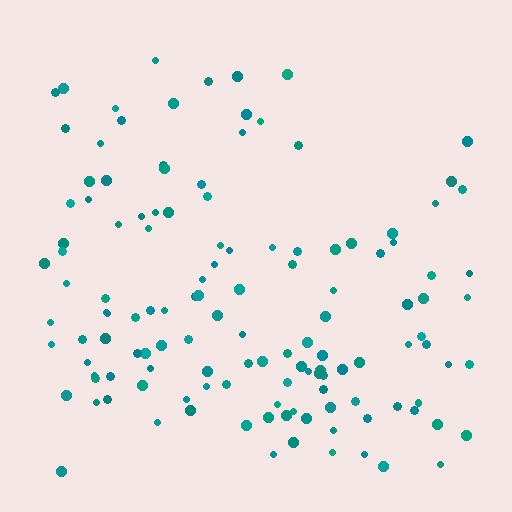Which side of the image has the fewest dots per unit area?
The top.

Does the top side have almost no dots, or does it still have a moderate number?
Still a moderate number, just noticeably fewer than the bottom.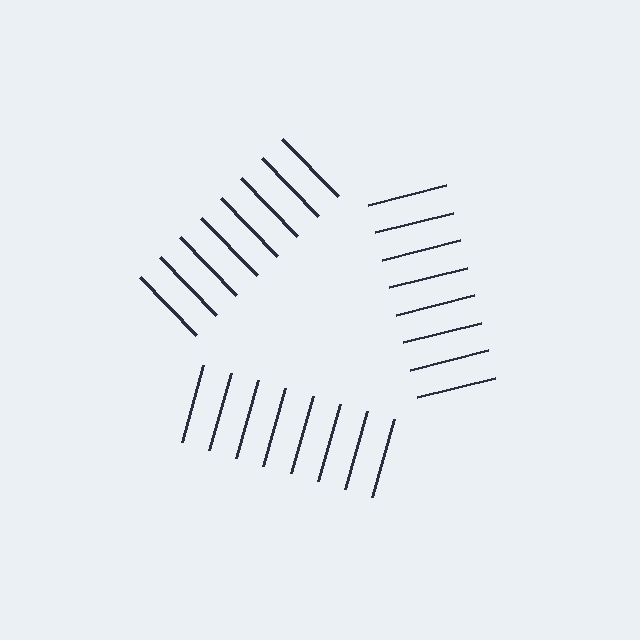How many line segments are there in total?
24 — 8 along each of the 3 edges.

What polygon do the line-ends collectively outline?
An illusory triangle — the line segments terminate on its edges but no continuous stroke is drawn.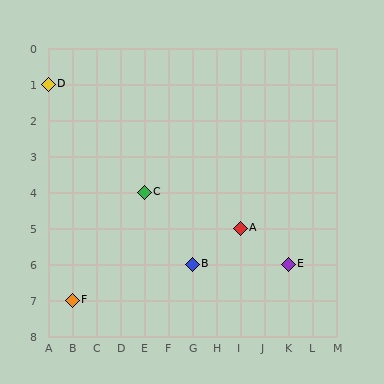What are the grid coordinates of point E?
Point E is at grid coordinates (K, 6).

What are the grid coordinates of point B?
Point B is at grid coordinates (G, 6).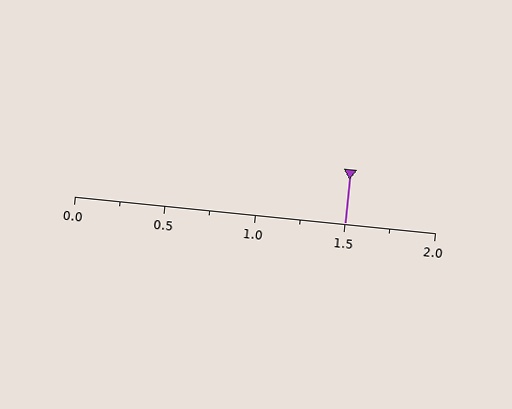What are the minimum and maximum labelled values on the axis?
The axis runs from 0.0 to 2.0.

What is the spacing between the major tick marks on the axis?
The major ticks are spaced 0.5 apart.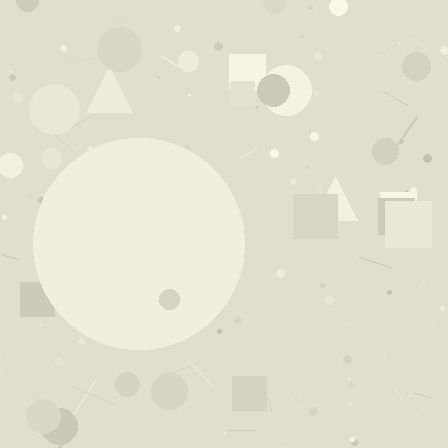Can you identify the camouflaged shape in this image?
The camouflaged shape is a circle.